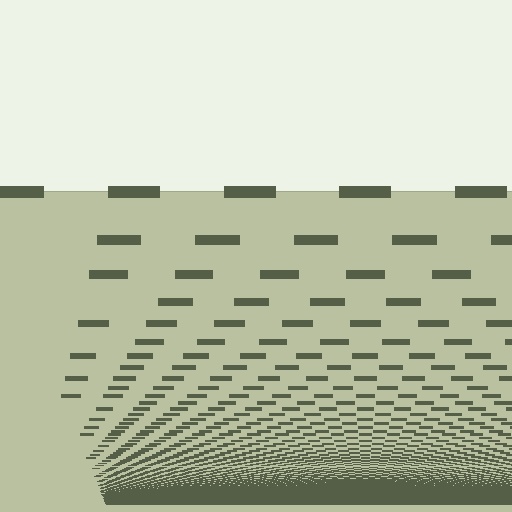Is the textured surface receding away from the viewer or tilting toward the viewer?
The surface appears to tilt toward the viewer. Texture elements get larger and sparser toward the top.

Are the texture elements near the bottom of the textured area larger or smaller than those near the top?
Smaller. The gradient is inverted — elements near the bottom are smaller and denser.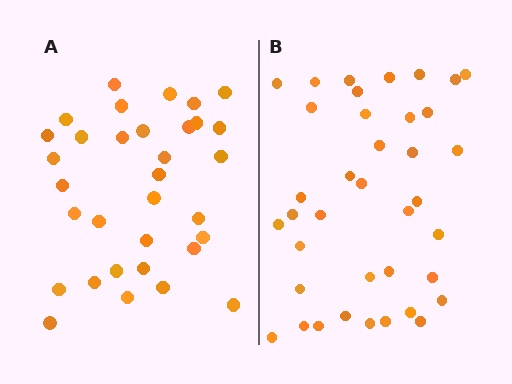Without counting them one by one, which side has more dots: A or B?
Region B (the right region) has more dots.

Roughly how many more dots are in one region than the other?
Region B has about 5 more dots than region A.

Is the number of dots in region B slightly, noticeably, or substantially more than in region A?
Region B has only slightly more — the two regions are fairly close. The ratio is roughly 1.2 to 1.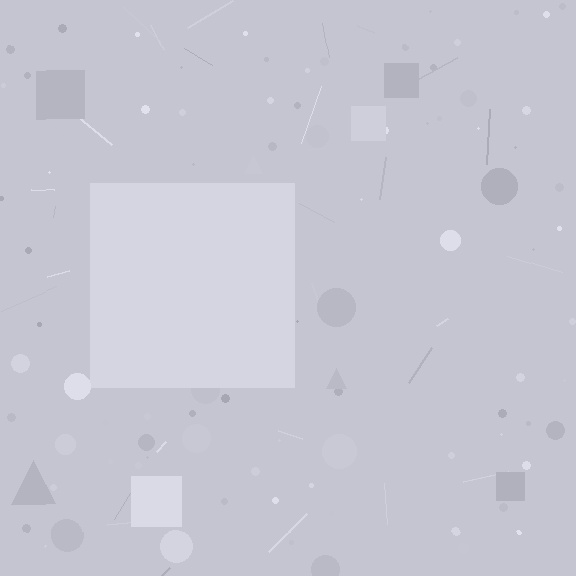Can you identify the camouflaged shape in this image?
The camouflaged shape is a square.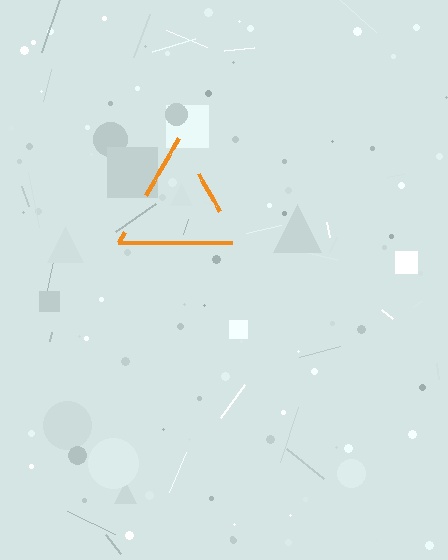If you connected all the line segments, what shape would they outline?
They would outline a triangle.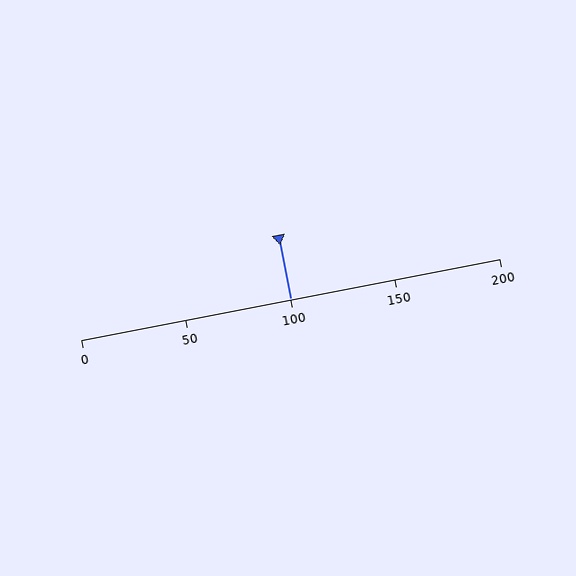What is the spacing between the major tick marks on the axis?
The major ticks are spaced 50 apart.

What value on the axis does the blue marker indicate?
The marker indicates approximately 100.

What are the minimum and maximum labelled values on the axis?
The axis runs from 0 to 200.